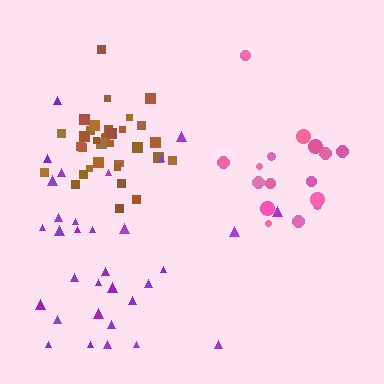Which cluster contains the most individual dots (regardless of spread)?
Brown (35).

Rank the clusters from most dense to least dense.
brown, pink, purple.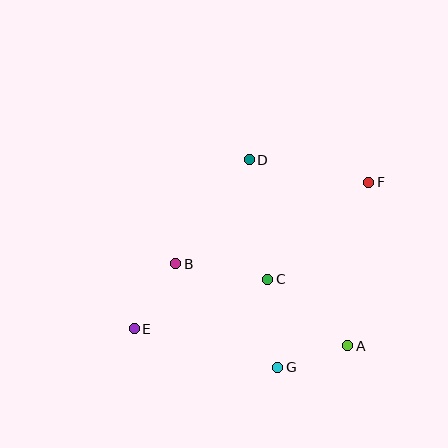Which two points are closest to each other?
Points A and G are closest to each other.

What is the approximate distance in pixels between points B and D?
The distance between B and D is approximately 128 pixels.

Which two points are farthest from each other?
Points E and F are farthest from each other.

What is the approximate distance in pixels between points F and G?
The distance between F and G is approximately 206 pixels.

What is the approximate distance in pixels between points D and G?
The distance between D and G is approximately 210 pixels.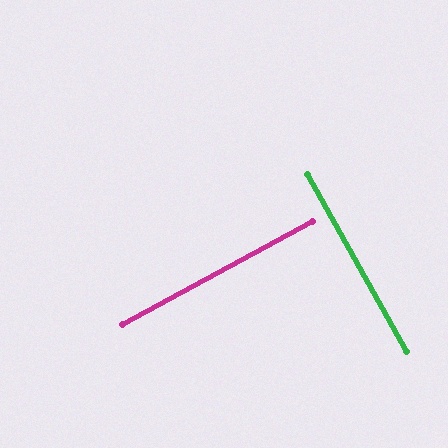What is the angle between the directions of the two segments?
Approximately 89 degrees.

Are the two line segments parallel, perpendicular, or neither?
Perpendicular — they meet at approximately 89°.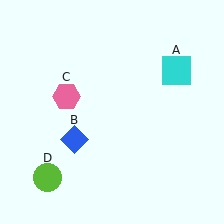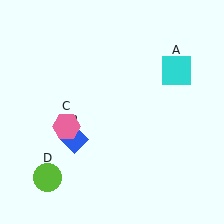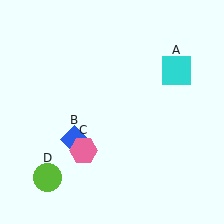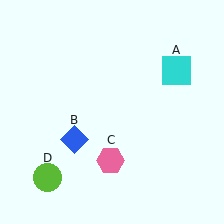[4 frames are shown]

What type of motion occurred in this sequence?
The pink hexagon (object C) rotated counterclockwise around the center of the scene.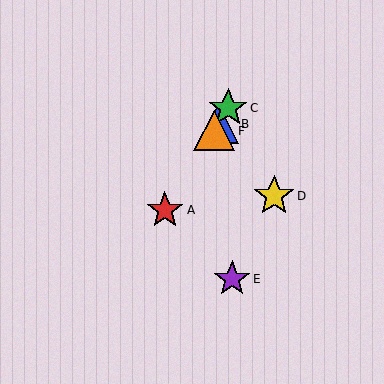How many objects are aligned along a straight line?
4 objects (A, B, C, F) are aligned along a straight line.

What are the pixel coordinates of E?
Object E is at (232, 279).